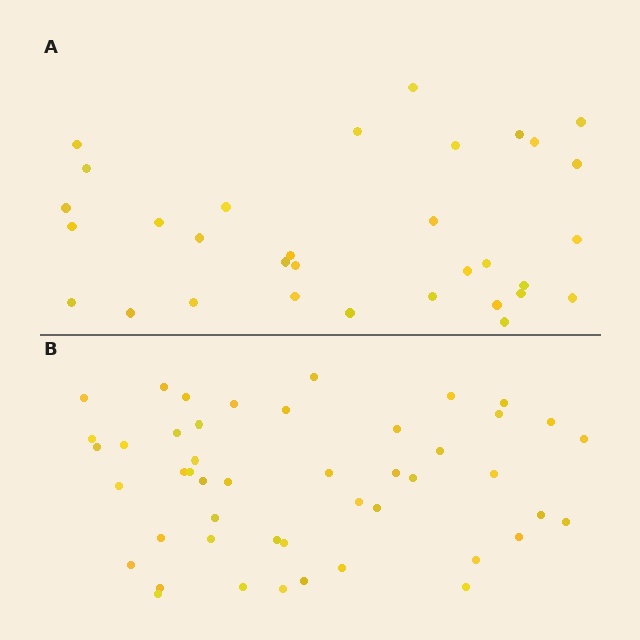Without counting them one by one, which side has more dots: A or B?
Region B (the bottom region) has more dots.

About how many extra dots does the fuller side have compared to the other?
Region B has approximately 15 more dots than region A.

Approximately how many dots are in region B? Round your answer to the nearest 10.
About 50 dots. (The exact count is 47, which rounds to 50.)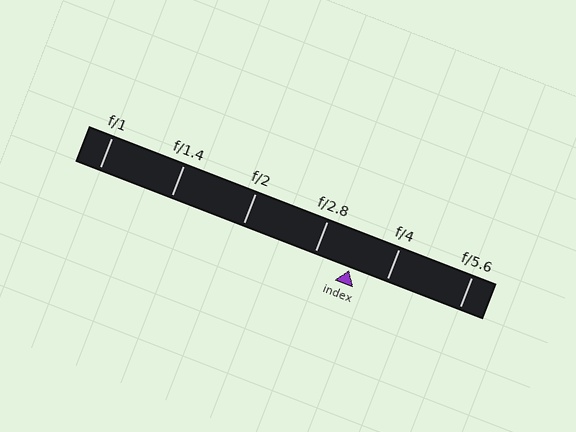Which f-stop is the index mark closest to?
The index mark is closest to f/2.8.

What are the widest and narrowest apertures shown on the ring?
The widest aperture shown is f/1 and the narrowest is f/5.6.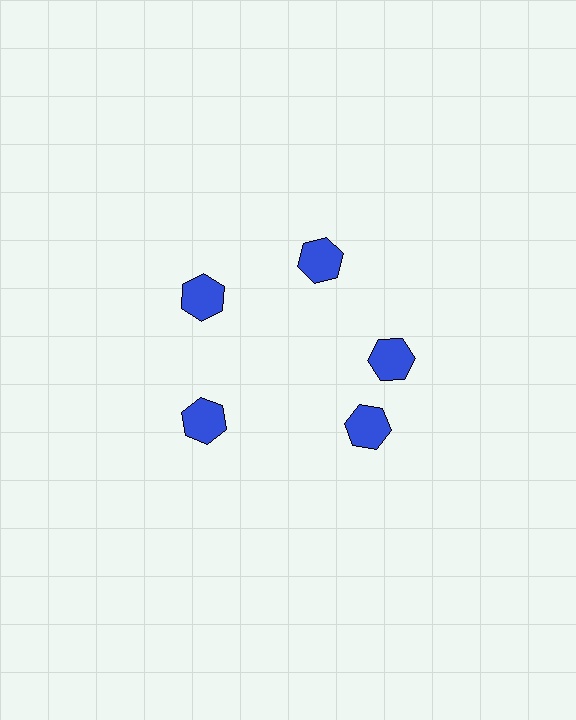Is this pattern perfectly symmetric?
No. The 5 blue hexagons are arranged in a ring, but one element near the 5 o'clock position is rotated out of alignment along the ring, breaking the 5-fold rotational symmetry.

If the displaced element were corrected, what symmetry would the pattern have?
It would have 5-fold rotational symmetry — the pattern would map onto itself every 72 degrees.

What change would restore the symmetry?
The symmetry would be restored by rotating it back into even spacing with its neighbors so that all 5 hexagons sit at equal angles and equal distance from the center.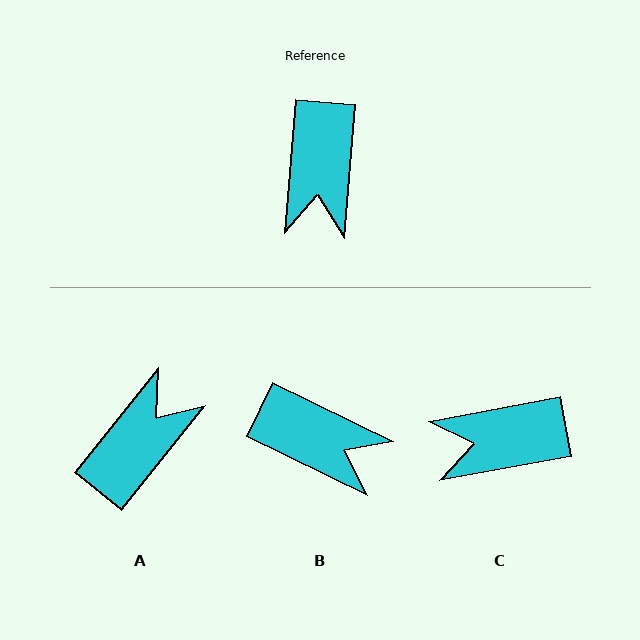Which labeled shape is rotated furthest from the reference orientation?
A, about 146 degrees away.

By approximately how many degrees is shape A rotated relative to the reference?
Approximately 146 degrees counter-clockwise.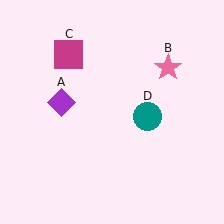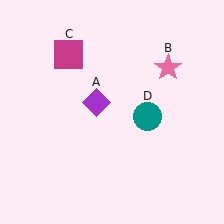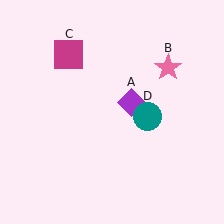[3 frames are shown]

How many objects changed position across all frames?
1 object changed position: purple diamond (object A).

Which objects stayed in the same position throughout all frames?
Pink star (object B) and magenta square (object C) and teal circle (object D) remained stationary.